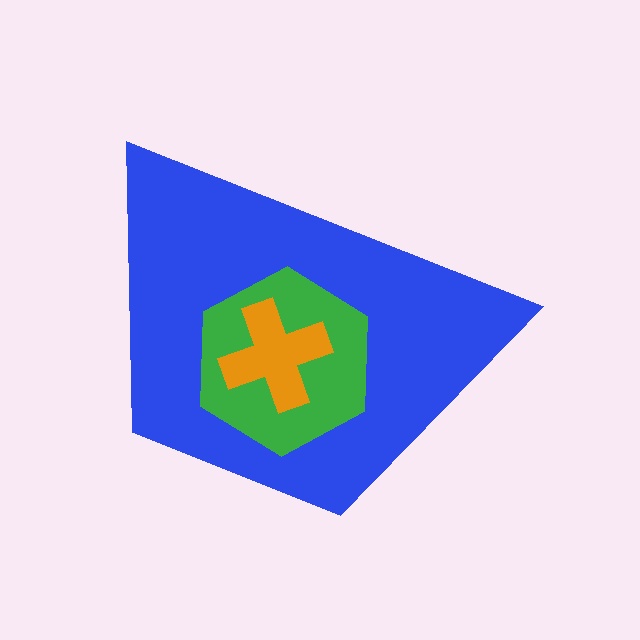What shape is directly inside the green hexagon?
The orange cross.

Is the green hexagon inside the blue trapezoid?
Yes.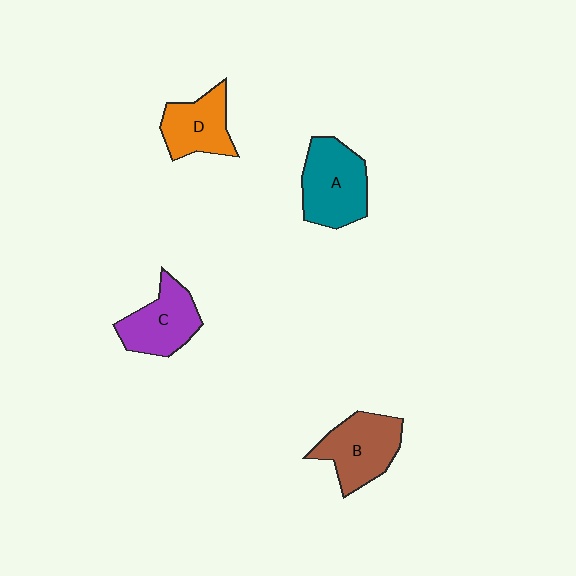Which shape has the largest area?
Shape A (teal).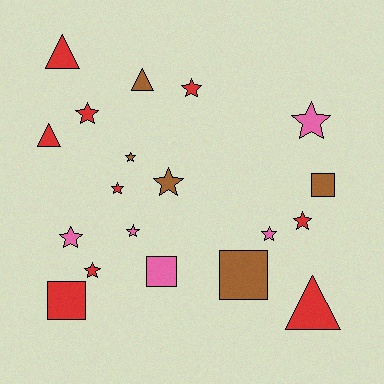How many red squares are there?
There is 1 red square.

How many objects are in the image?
There are 19 objects.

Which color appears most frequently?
Red, with 9 objects.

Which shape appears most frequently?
Star, with 11 objects.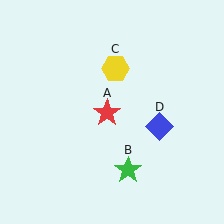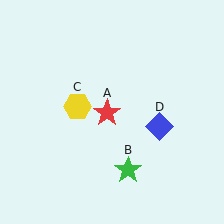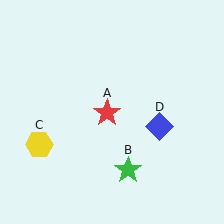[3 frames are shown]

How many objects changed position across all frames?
1 object changed position: yellow hexagon (object C).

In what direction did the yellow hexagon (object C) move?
The yellow hexagon (object C) moved down and to the left.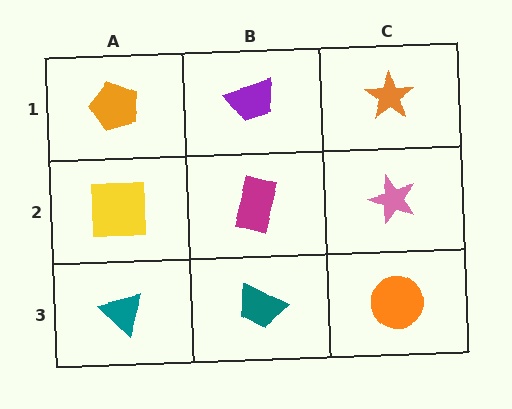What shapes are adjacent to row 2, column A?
An orange pentagon (row 1, column A), a teal triangle (row 3, column A), a magenta rectangle (row 2, column B).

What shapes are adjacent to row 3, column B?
A magenta rectangle (row 2, column B), a teal triangle (row 3, column A), an orange circle (row 3, column C).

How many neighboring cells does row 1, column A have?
2.